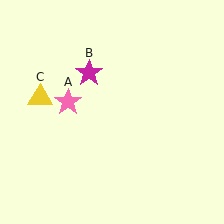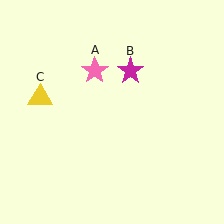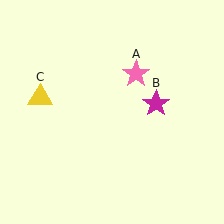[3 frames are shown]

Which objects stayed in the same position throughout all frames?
Yellow triangle (object C) remained stationary.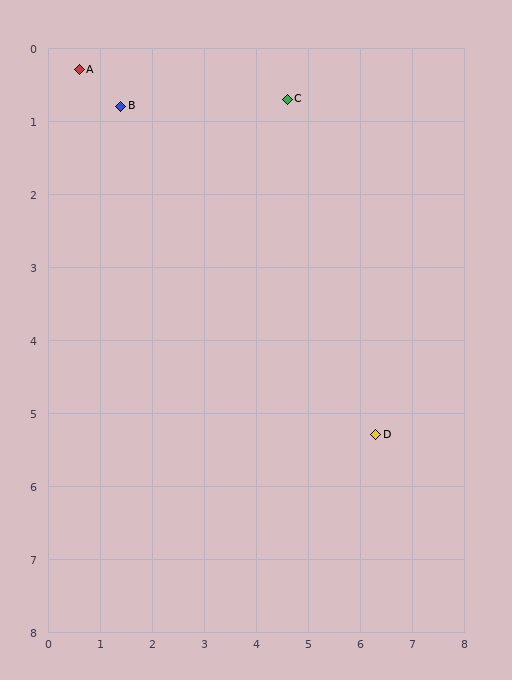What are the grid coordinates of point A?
Point A is at approximately (0.6, 0.3).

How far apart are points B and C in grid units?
Points B and C are about 3.2 grid units apart.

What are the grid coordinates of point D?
Point D is at approximately (6.3, 5.3).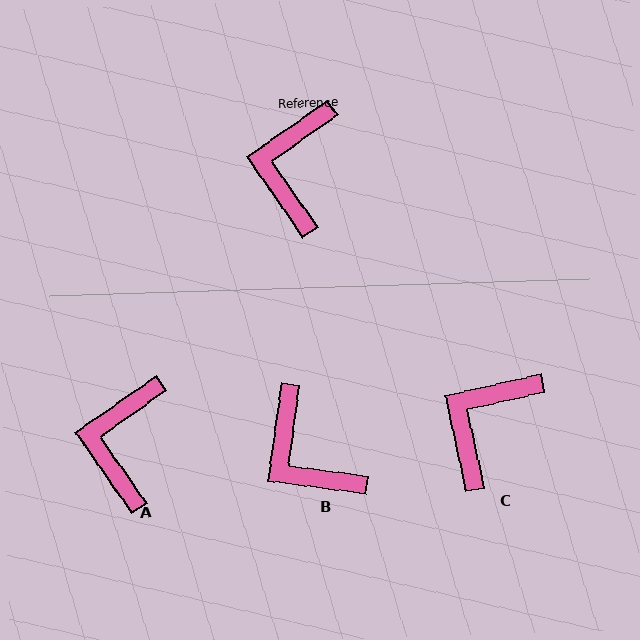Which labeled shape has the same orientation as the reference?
A.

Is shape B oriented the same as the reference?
No, it is off by about 47 degrees.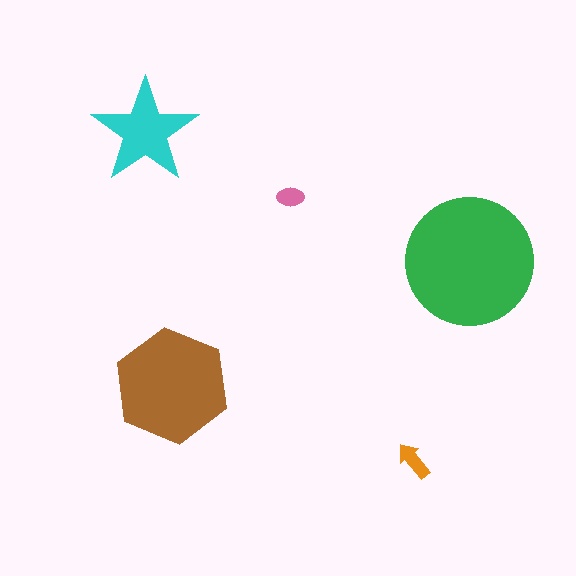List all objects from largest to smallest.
The green circle, the brown hexagon, the cyan star, the orange arrow, the pink ellipse.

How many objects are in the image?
There are 5 objects in the image.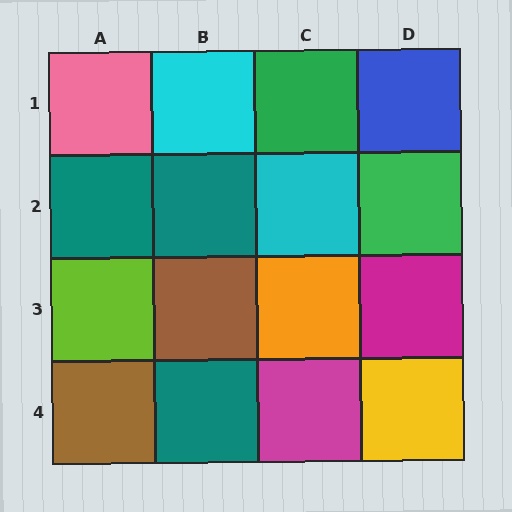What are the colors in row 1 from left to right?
Pink, cyan, green, blue.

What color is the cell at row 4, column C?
Magenta.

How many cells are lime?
1 cell is lime.